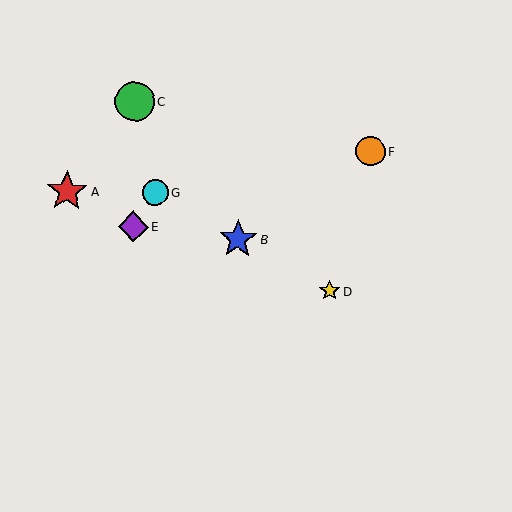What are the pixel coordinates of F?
Object F is at (370, 151).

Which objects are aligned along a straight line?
Objects B, D, G are aligned along a straight line.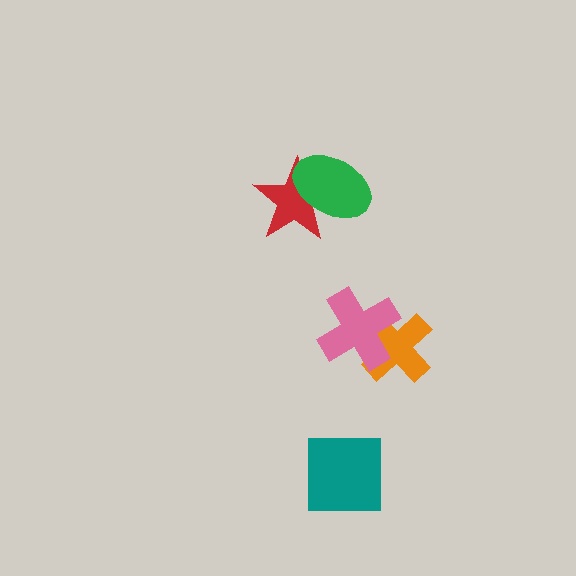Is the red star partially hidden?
Yes, it is partially covered by another shape.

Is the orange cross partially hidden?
Yes, it is partially covered by another shape.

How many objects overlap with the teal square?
0 objects overlap with the teal square.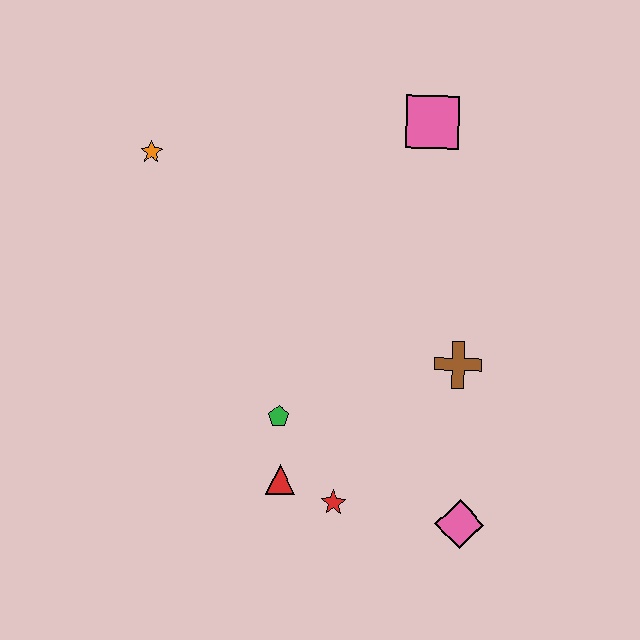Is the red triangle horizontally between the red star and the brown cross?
No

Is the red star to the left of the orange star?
No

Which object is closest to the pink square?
The brown cross is closest to the pink square.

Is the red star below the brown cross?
Yes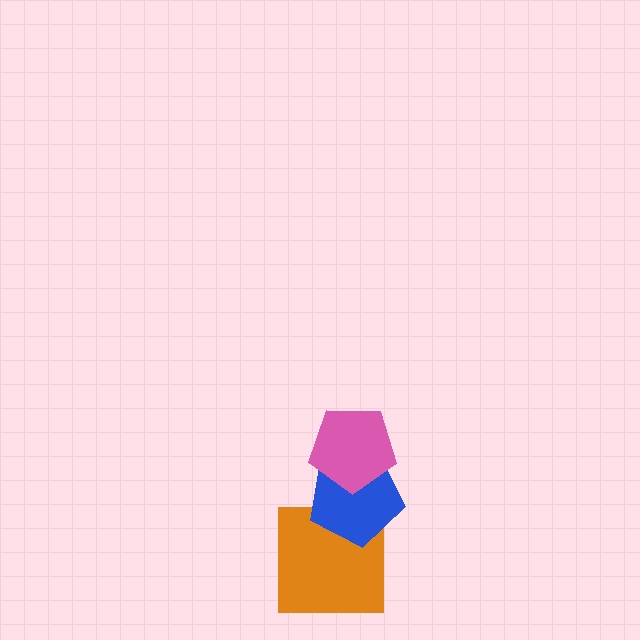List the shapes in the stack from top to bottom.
From top to bottom: the pink pentagon, the blue pentagon, the orange square.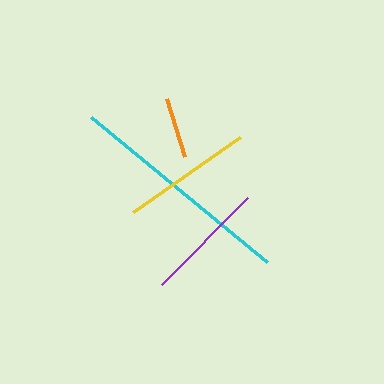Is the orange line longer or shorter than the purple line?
The purple line is longer than the orange line.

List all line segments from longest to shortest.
From longest to shortest: cyan, yellow, purple, orange.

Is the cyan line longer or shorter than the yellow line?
The cyan line is longer than the yellow line.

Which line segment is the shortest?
The orange line is the shortest at approximately 61 pixels.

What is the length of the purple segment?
The purple segment is approximately 122 pixels long.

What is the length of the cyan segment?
The cyan segment is approximately 229 pixels long.